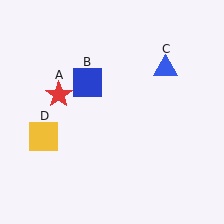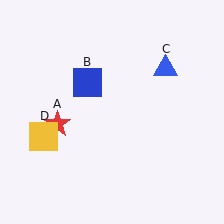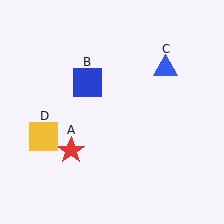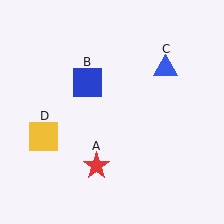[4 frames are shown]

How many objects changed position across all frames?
1 object changed position: red star (object A).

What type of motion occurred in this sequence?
The red star (object A) rotated counterclockwise around the center of the scene.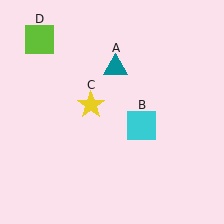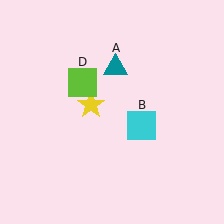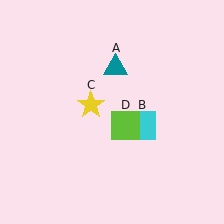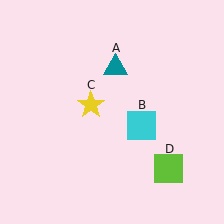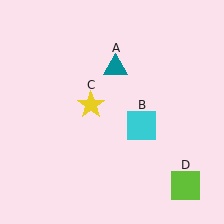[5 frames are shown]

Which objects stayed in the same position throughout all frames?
Teal triangle (object A) and cyan square (object B) and yellow star (object C) remained stationary.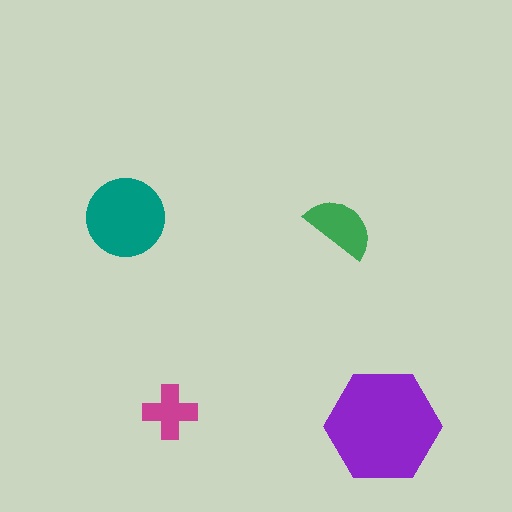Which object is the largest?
The purple hexagon.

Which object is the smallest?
The magenta cross.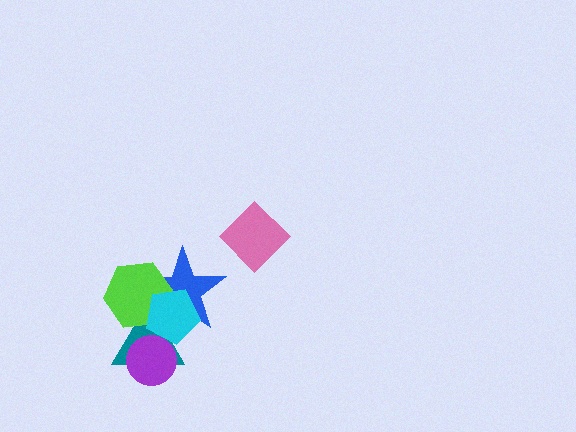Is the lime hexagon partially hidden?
Yes, it is partially covered by another shape.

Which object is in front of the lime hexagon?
The cyan pentagon is in front of the lime hexagon.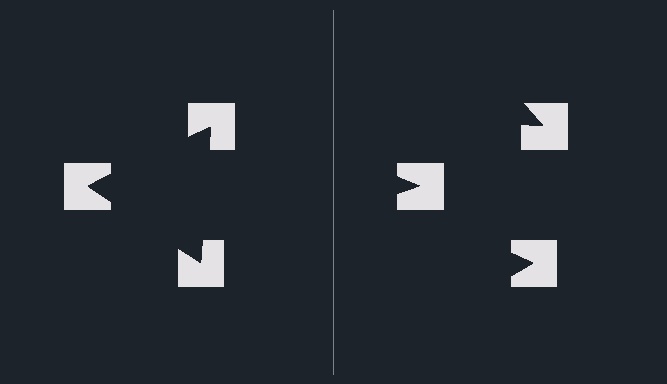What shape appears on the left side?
An illusory triangle.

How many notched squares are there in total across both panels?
6 — 3 on each side.